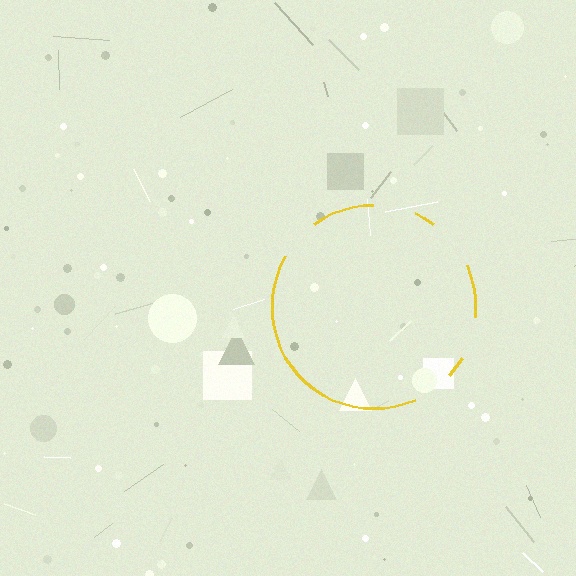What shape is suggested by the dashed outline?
The dashed outline suggests a circle.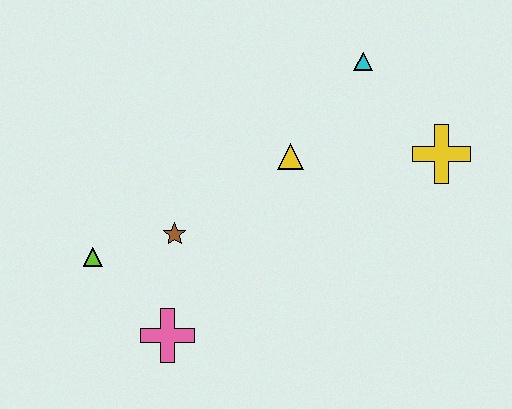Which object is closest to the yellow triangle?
The cyan triangle is closest to the yellow triangle.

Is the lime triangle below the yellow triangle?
Yes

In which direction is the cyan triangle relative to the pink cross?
The cyan triangle is above the pink cross.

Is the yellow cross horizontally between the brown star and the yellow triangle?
No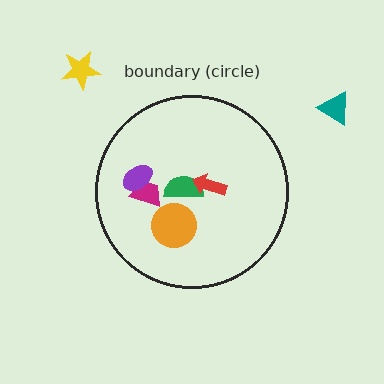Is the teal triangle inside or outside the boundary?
Outside.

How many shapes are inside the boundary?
5 inside, 2 outside.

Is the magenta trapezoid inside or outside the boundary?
Inside.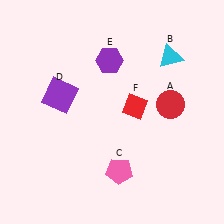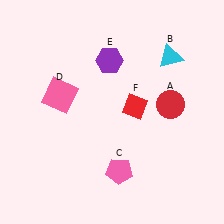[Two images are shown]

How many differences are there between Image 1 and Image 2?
There is 1 difference between the two images.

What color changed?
The square (D) changed from purple in Image 1 to pink in Image 2.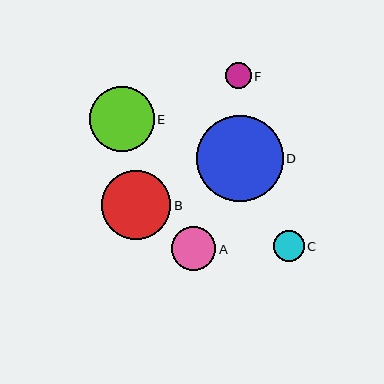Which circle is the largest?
Circle D is the largest with a size of approximately 86 pixels.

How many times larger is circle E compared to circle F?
Circle E is approximately 2.5 times the size of circle F.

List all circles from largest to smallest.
From largest to smallest: D, B, E, A, C, F.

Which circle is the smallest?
Circle F is the smallest with a size of approximately 26 pixels.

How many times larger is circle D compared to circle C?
Circle D is approximately 2.8 times the size of circle C.